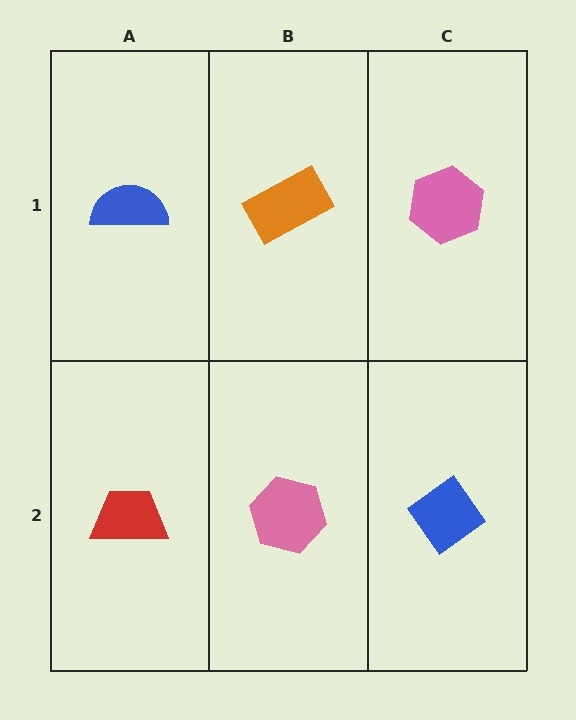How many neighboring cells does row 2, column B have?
3.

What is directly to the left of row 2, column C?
A pink hexagon.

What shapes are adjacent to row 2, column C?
A pink hexagon (row 1, column C), a pink hexagon (row 2, column B).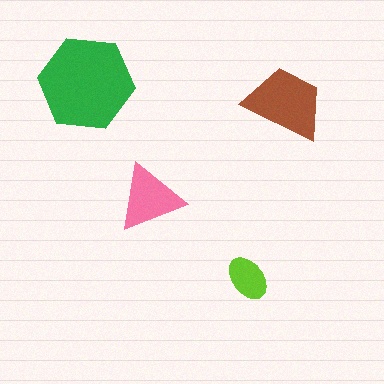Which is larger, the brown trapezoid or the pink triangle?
The brown trapezoid.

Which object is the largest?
The green hexagon.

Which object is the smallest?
The lime ellipse.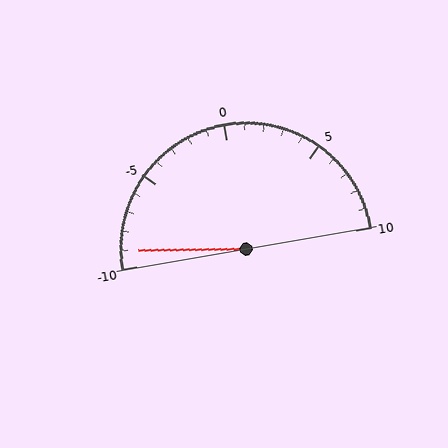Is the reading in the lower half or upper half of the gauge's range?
The reading is in the lower half of the range (-10 to 10).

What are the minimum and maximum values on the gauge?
The gauge ranges from -10 to 10.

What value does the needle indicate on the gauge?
The needle indicates approximately -9.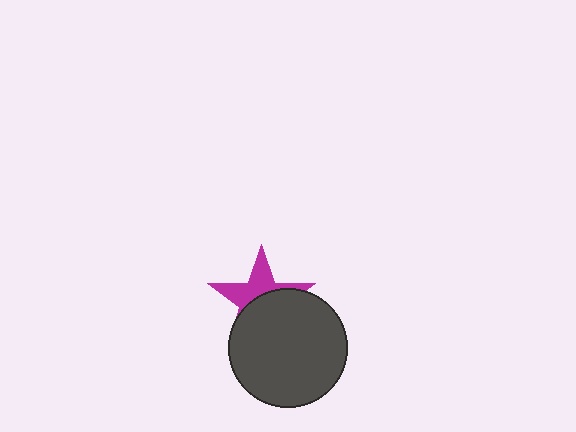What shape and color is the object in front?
The object in front is a dark gray circle.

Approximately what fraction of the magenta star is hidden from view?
Roughly 56% of the magenta star is hidden behind the dark gray circle.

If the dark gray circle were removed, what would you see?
You would see the complete magenta star.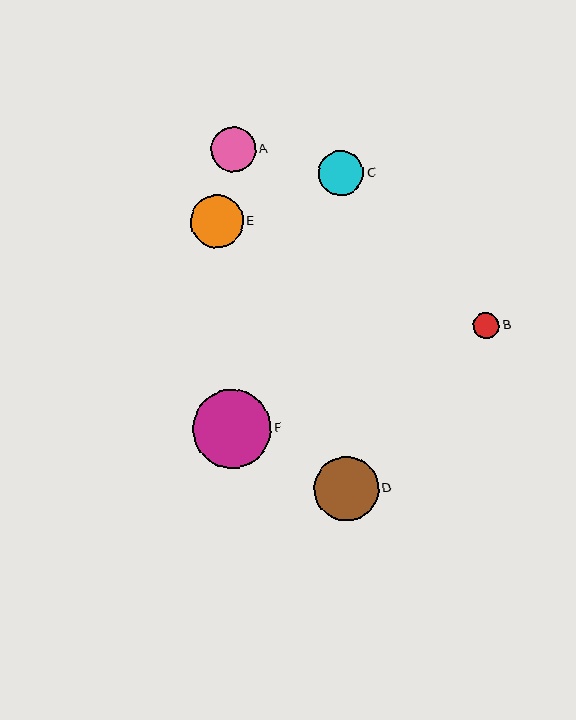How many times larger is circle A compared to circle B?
Circle A is approximately 1.8 times the size of circle B.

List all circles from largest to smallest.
From largest to smallest: F, D, E, A, C, B.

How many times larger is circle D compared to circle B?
Circle D is approximately 2.5 times the size of circle B.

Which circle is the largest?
Circle F is the largest with a size of approximately 79 pixels.